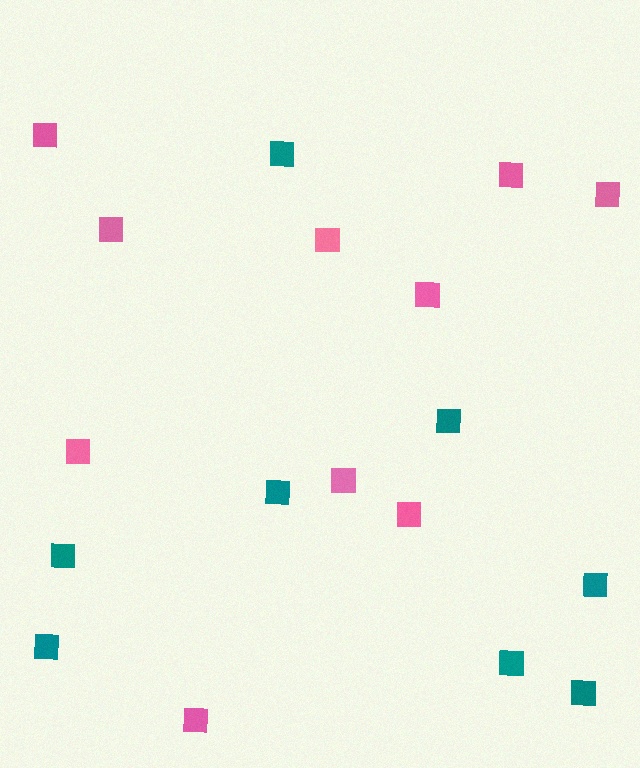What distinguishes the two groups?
There are 2 groups: one group of pink squares (10) and one group of teal squares (8).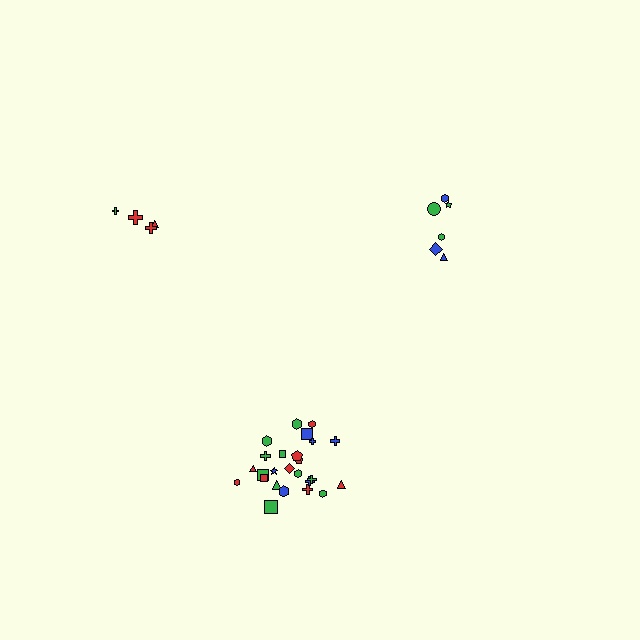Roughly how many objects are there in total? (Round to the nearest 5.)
Roughly 35 objects in total.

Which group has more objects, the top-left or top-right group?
The top-right group.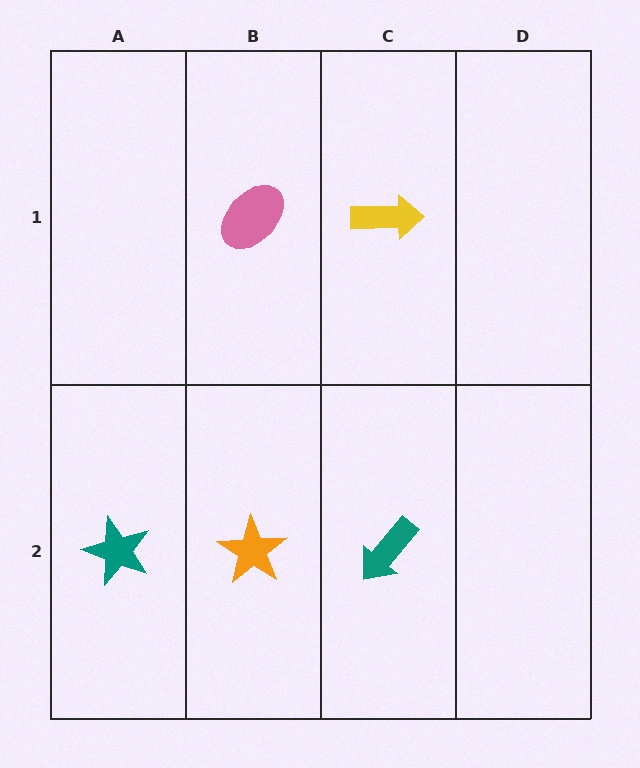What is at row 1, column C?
A yellow arrow.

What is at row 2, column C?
A teal arrow.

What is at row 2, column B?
An orange star.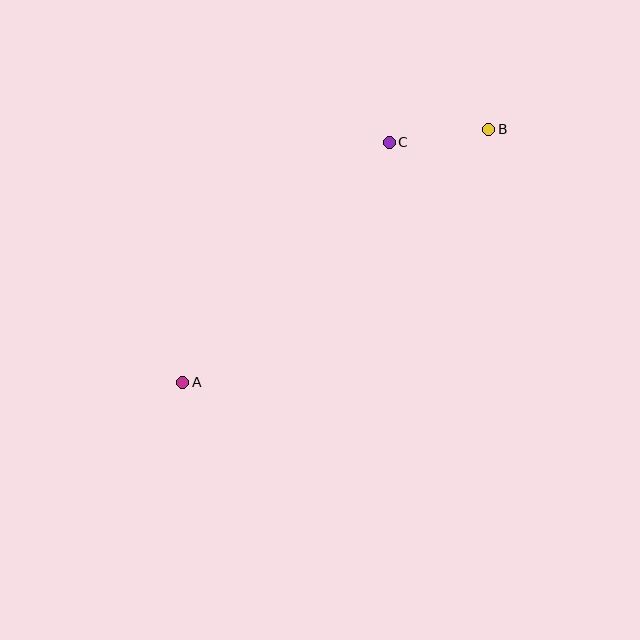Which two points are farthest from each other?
Points A and B are farthest from each other.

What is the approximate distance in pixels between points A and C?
The distance between A and C is approximately 317 pixels.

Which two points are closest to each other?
Points B and C are closest to each other.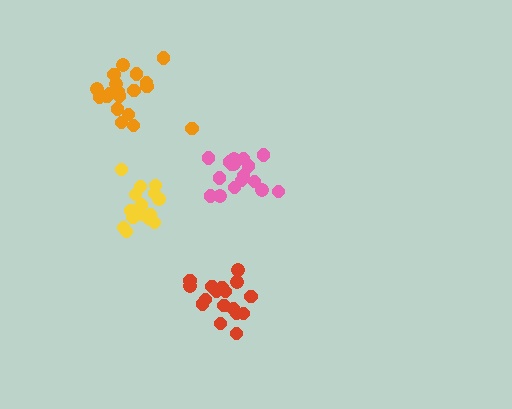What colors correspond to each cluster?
The clusters are colored: orange, red, yellow, pink.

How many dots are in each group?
Group 1: 19 dots, Group 2: 17 dots, Group 3: 17 dots, Group 4: 17 dots (70 total).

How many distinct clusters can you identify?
There are 4 distinct clusters.